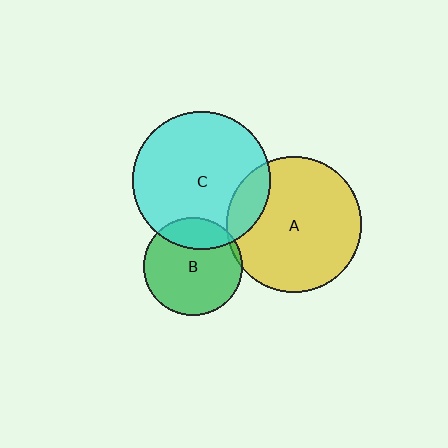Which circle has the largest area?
Circle C (cyan).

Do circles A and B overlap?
Yes.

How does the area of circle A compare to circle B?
Approximately 1.9 times.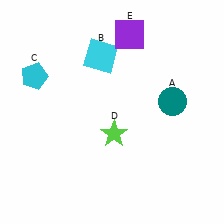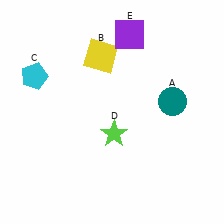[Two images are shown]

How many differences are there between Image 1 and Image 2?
There is 1 difference between the two images.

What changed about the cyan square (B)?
In Image 1, B is cyan. In Image 2, it changed to yellow.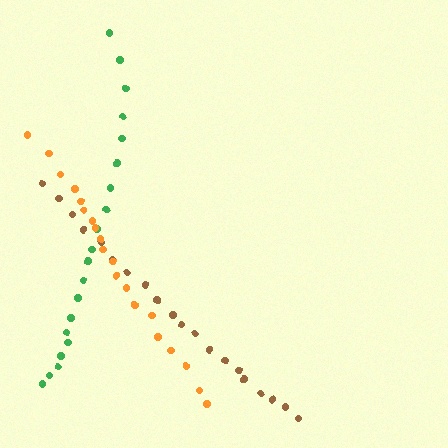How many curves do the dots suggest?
There are 3 distinct paths.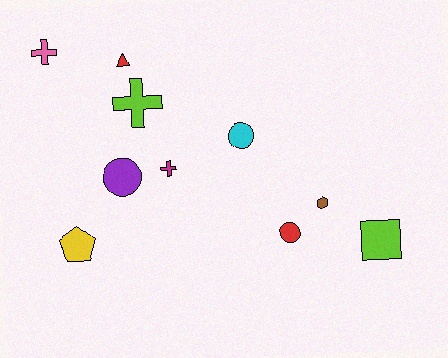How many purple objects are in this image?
There is 1 purple object.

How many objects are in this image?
There are 10 objects.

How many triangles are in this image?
There is 1 triangle.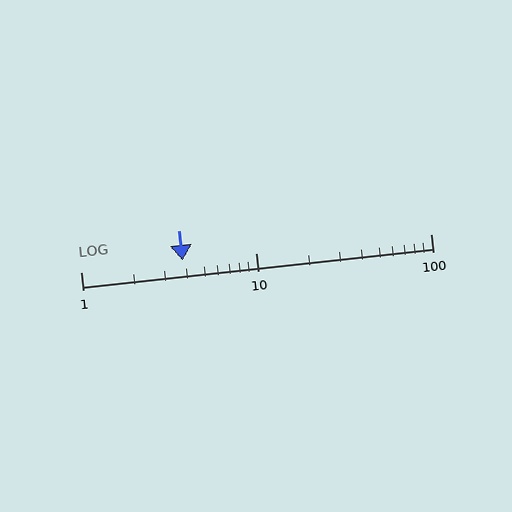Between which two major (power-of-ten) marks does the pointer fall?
The pointer is between 1 and 10.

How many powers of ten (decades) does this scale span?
The scale spans 2 decades, from 1 to 100.